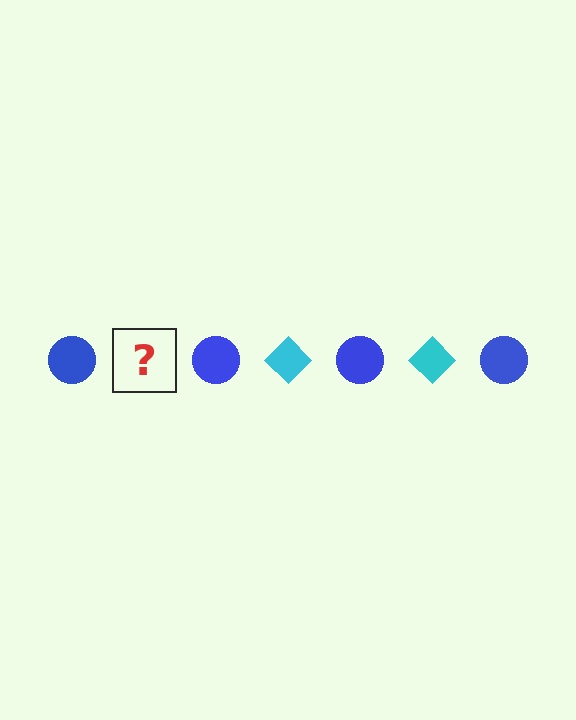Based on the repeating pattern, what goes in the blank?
The blank should be a cyan diamond.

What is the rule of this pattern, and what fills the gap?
The rule is that the pattern alternates between blue circle and cyan diamond. The gap should be filled with a cyan diamond.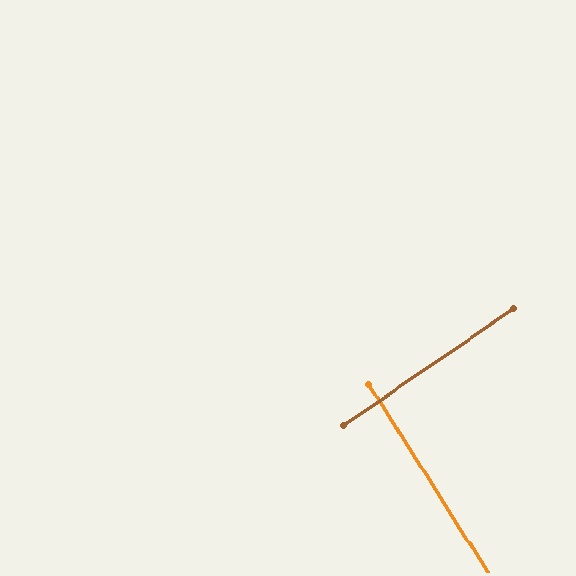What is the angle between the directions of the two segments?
Approximately 88 degrees.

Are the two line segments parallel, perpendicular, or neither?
Perpendicular — they meet at approximately 88°.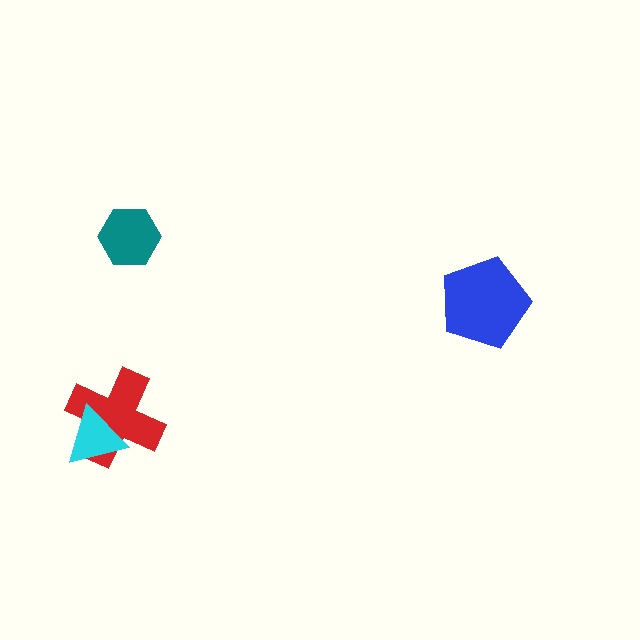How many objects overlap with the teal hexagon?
0 objects overlap with the teal hexagon.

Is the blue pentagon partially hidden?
No, no other shape covers it.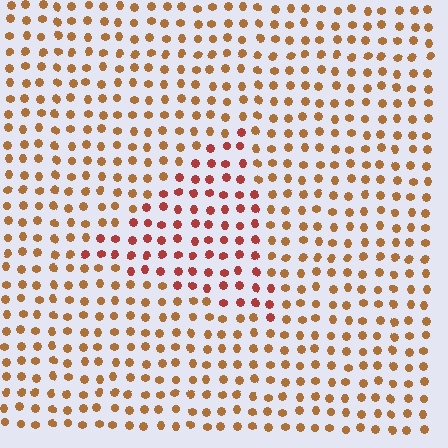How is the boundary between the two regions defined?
The boundary is defined purely by a slight shift in hue (about 30 degrees). Spacing, size, and orientation are identical on both sides.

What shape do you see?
I see a triangle.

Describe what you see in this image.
The image is filled with small brown elements in a uniform arrangement. A triangle-shaped region is visible where the elements are tinted to a slightly different hue, forming a subtle color boundary.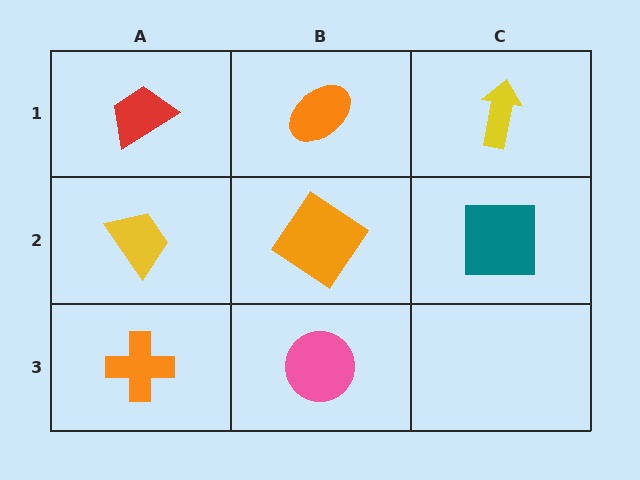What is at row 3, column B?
A pink circle.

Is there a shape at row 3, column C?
No, that cell is empty.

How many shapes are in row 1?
3 shapes.